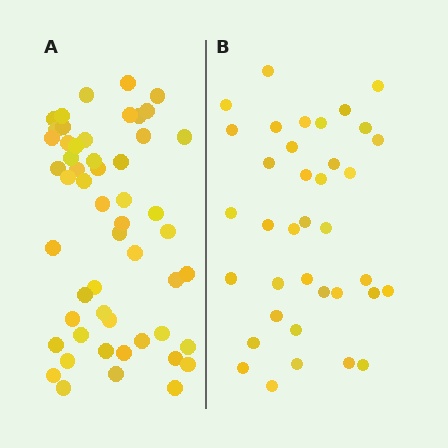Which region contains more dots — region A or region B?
Region A (the left region) has more dots.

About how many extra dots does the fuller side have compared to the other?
Region A has approximately 15 more dots than region B.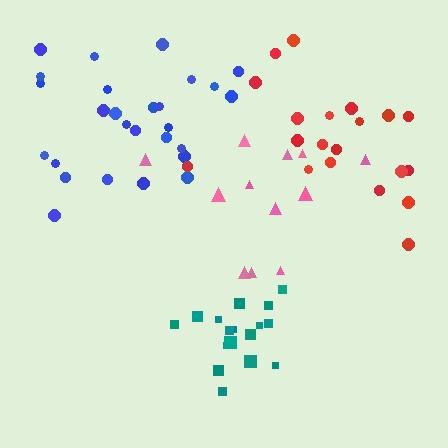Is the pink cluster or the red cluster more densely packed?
Red.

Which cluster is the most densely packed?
Teal.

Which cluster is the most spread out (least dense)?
Pink.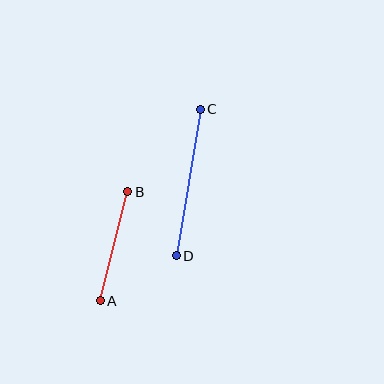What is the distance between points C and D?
The distance is approximately 148 pixels.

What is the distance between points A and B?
The distance is approximately 112 pixels.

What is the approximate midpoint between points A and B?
The midpoint is at approximately (114, 246) pixels.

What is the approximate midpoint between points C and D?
The midpoint is at approximately (188, 183) pixels.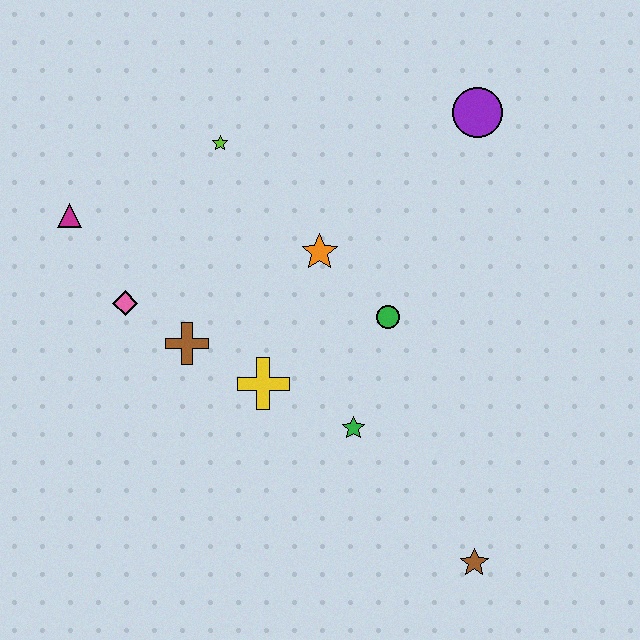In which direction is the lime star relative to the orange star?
The lime star is above the orange star.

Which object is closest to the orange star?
The green circle is closest to the orange star.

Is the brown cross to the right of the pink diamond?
Yes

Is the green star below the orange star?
Yes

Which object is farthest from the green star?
The magenta triangle is farthest from the green star.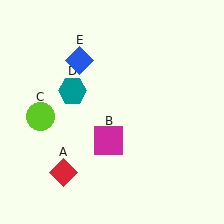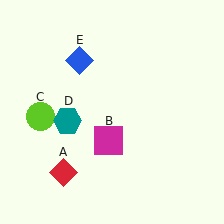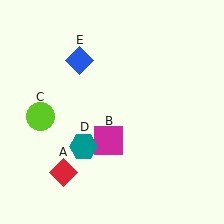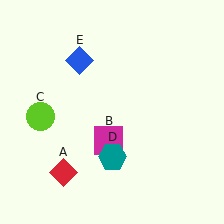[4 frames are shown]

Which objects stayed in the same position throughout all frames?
Red diamond (object A) and magenta square (object B) and lime circle (object C) and blue diamond (object E) remained stationary.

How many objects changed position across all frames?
1 object changed position: teal hexagon (object D).